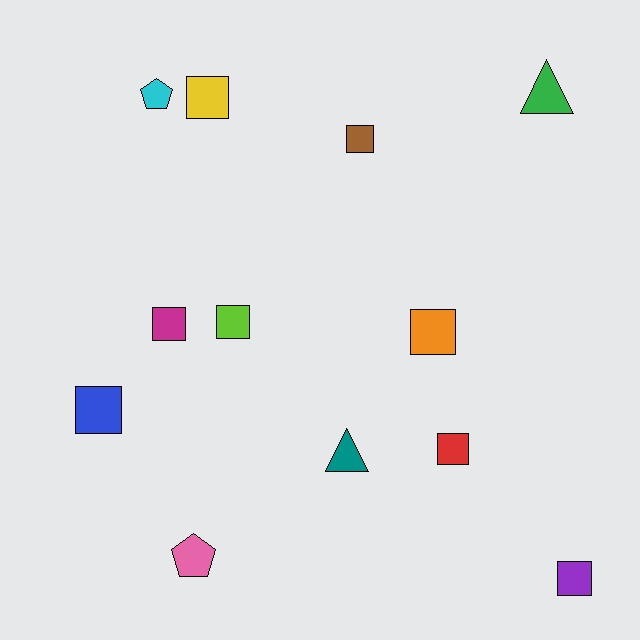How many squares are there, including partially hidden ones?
There are 8 squares.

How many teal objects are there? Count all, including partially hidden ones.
There is 1 teal object.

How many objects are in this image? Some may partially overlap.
There are 12 objects.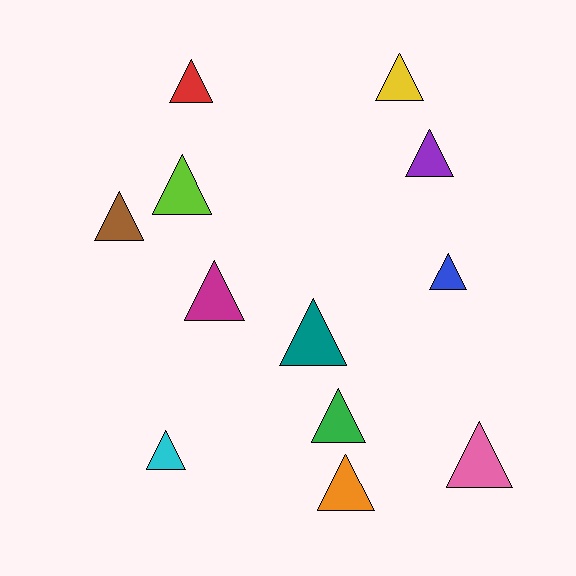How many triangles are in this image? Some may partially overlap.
There are 12 triangles.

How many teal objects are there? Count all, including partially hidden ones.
There is 1 teal object.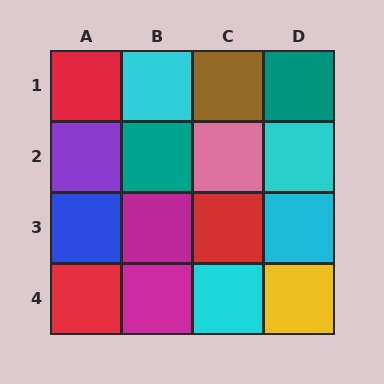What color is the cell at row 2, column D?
Cyan.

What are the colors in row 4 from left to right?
Red, magenta, cyan, yellow.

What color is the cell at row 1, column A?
Red.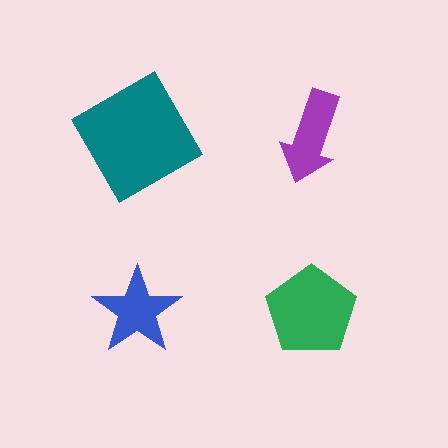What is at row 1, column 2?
A purple arrow.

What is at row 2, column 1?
A blue star.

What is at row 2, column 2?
A green pentagon.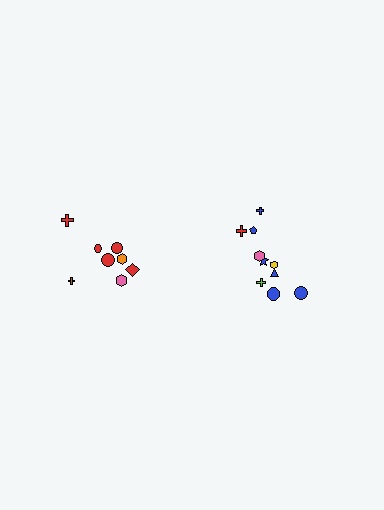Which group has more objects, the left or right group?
The right group.